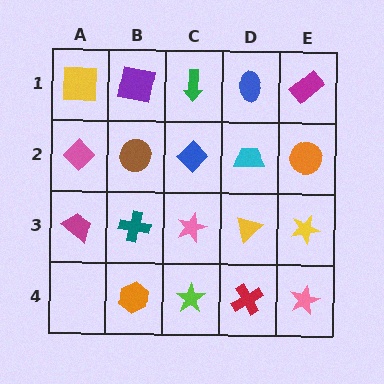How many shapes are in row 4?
4 shapes.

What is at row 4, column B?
An orange hexagon.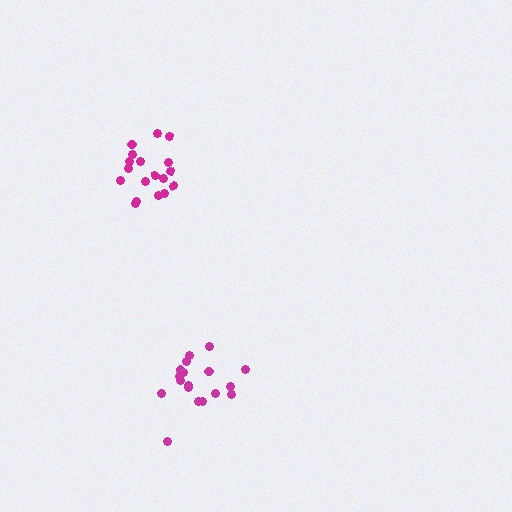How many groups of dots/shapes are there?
There are 2 groups.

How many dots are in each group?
Group 1: 18 dots, Group 2: 18 dots (36 total).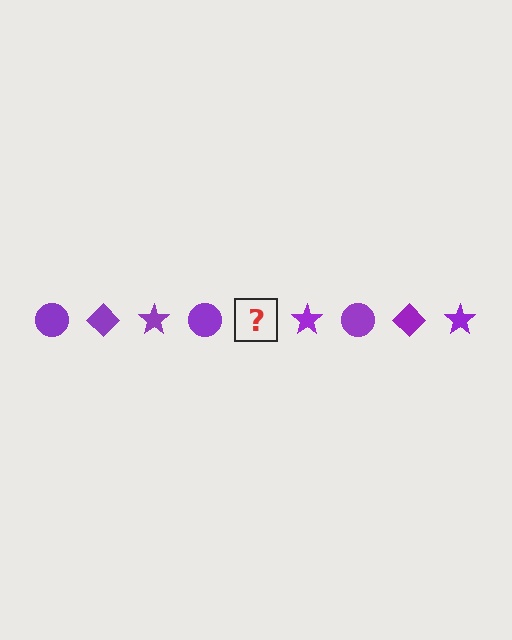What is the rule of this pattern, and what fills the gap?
The rule is that the pattern cycles through circle, diamond, star shapes in purple. The gap should be filled with a purple diamond.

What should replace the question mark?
The question mark should be replaced with a purple diamond.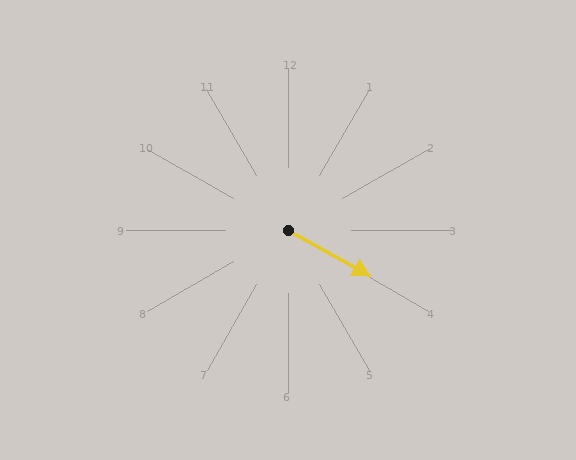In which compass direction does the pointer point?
Southeast.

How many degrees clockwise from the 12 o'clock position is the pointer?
Approximately 119 degrees.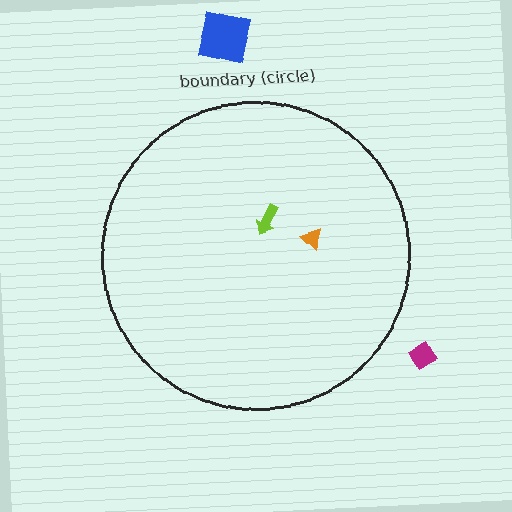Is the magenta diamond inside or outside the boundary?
Outside.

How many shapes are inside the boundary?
2 inside, 2 outside.